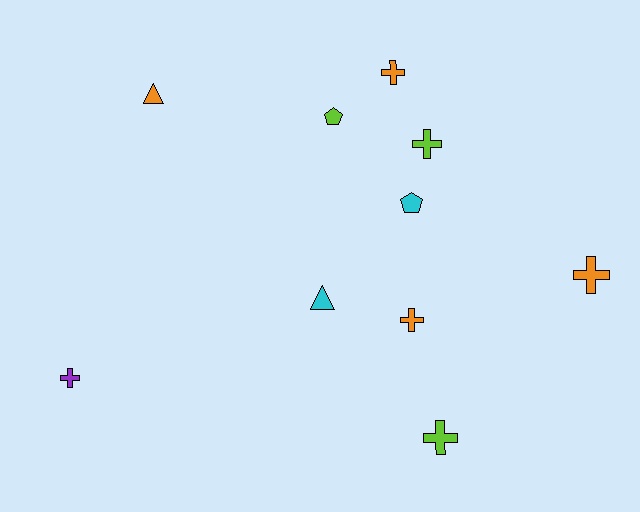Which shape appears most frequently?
Cross, with 6 objects.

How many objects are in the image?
There are 10 objects.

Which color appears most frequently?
Orange, with 4 objects.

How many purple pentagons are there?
There are no purple pentagons.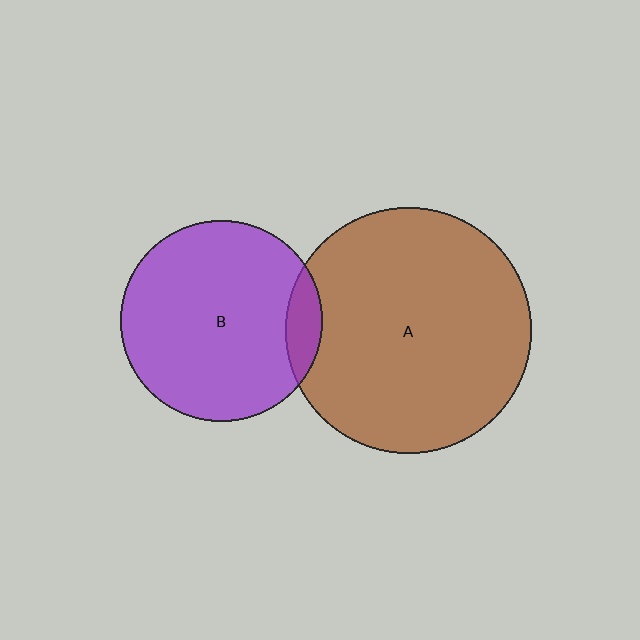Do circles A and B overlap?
Yes.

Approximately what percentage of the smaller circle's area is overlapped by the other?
Approximately 10%.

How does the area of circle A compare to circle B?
Approximately 1.5 times.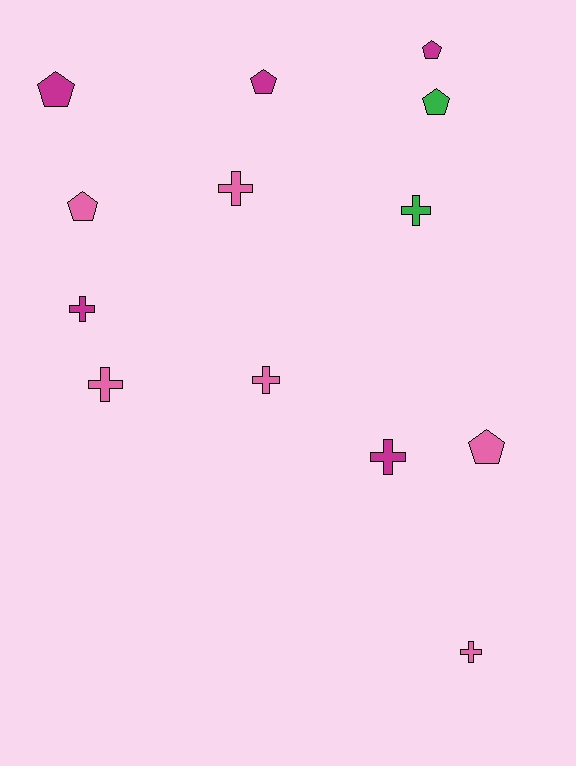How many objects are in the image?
There are 13 objects.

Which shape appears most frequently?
Cross, with 7 objects.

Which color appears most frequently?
Pink, with 6 objects.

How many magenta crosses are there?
There are 2 magenta crosses.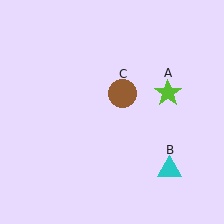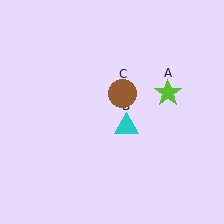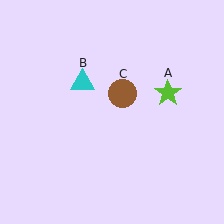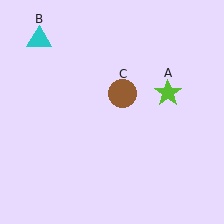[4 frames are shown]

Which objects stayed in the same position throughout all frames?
Lime star (object A) and brown circle (object C) remained stationary.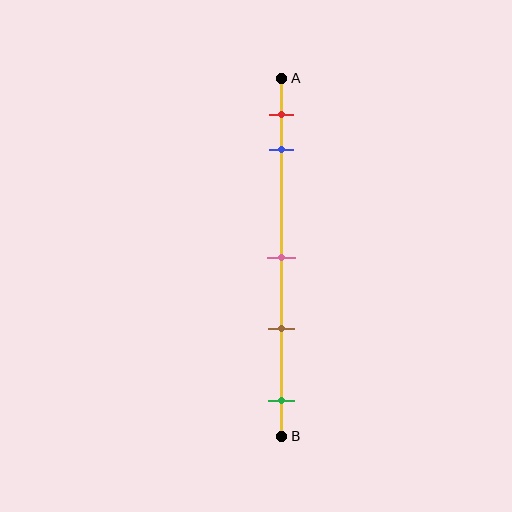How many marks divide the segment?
There are 5 marks dividing the segment.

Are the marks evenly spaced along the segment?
No, the marks are not evenly spaced.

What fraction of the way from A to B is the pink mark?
The pink mark is approximately 50% (0.5) of the way from A to B.